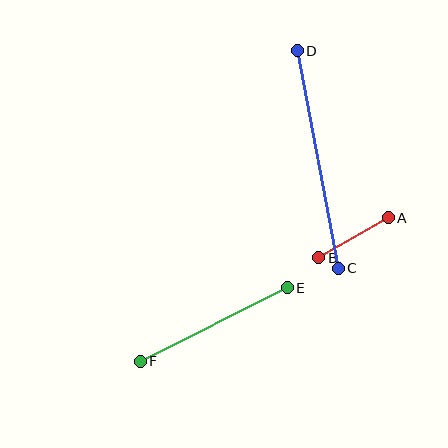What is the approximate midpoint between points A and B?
The midpoint is at approximately (353, 238) pixels.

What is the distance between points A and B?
The distance is approximately 80 pixels.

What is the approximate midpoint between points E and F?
The midpoint is at approximately (214, 325) pixels.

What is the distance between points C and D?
The distance is approximately 221 pixels.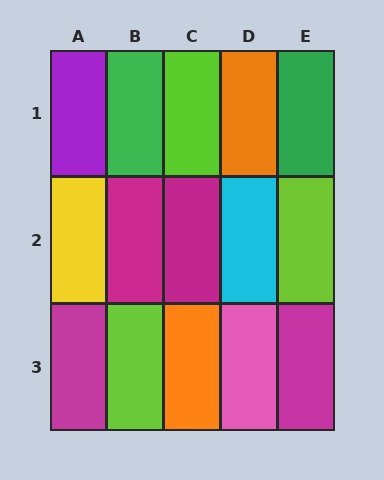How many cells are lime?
3 cells are lime.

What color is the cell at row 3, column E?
Magenta.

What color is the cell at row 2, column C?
Magenta.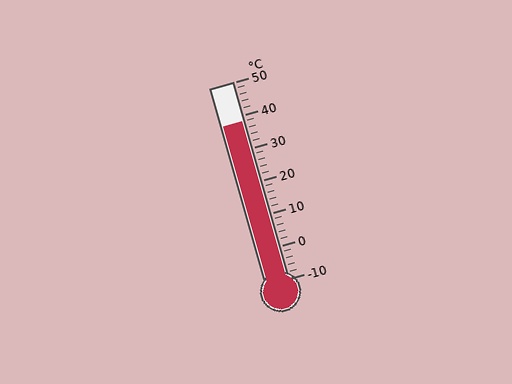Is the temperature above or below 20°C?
The temperature is above 20°C.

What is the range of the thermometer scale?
The thermometer scale ranges from -10°C to 50°C.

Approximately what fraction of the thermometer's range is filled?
The thermometer is filled to approximately 80% of its range.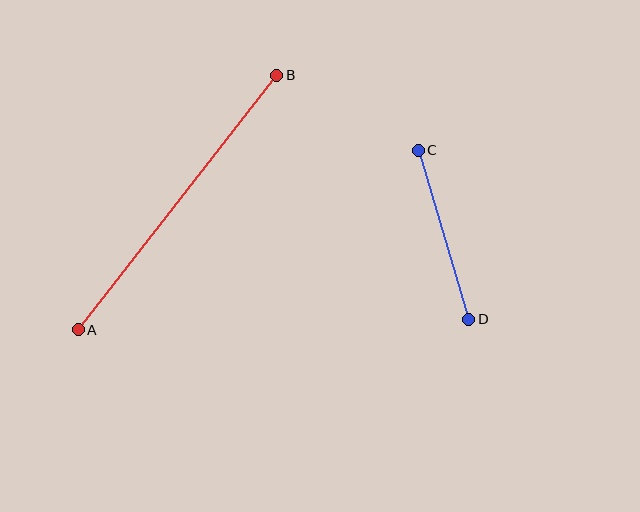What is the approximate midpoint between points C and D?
The midpoint is at approximately (443, 235) pixels.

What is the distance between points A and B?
The distance is approximately 323 pixels.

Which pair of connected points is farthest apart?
Points A and B are farthest apart.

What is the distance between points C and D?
The distance is approximately 177 pixels.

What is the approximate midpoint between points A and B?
The midpoint is at approximately (178, 203) pixels.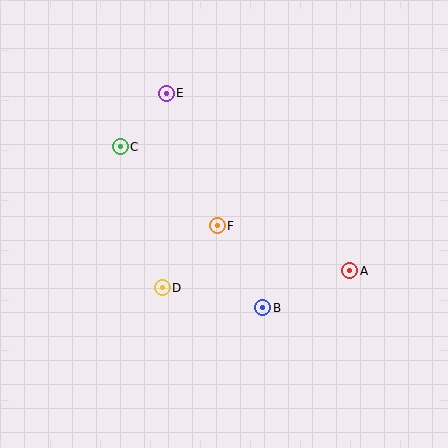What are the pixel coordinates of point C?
Point C is at (120, 147).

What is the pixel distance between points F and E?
The distance between F and E is 142 pixels.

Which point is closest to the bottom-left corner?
Point D is closest to the bottom-left corner.